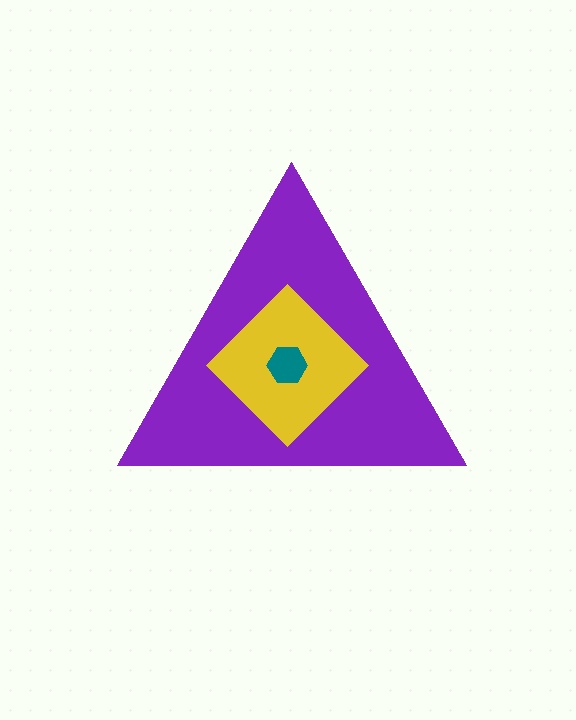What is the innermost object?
The teal hexagon.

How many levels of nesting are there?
3.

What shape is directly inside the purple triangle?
The yellow diamond.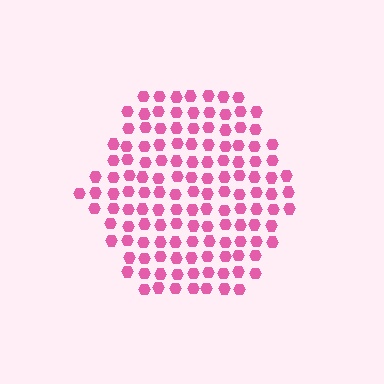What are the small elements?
The small elements are hexagons.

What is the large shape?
The large shape is a hexagon.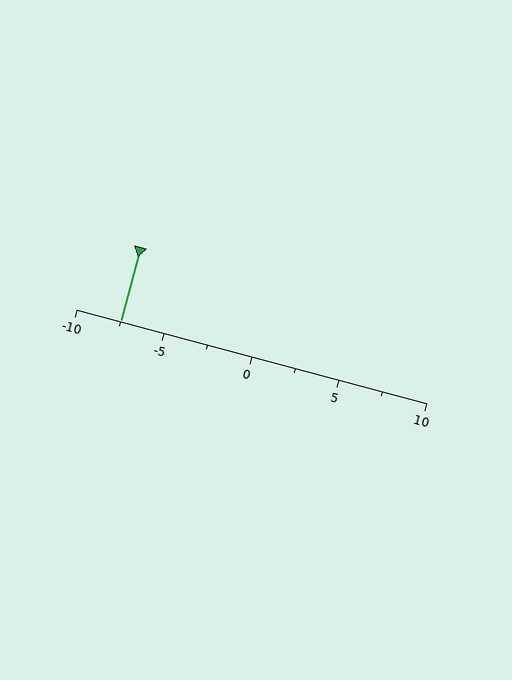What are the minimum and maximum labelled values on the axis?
The axis runs from -10 to 10.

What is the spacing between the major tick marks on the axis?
The major ticks are spaced 5 apart.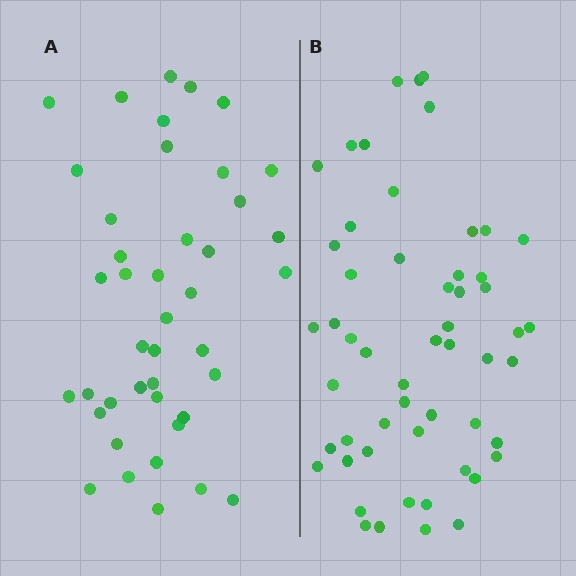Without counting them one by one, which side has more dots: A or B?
Region B (the right region) has more dots.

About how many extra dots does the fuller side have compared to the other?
Region B has roughly 12 or so more dots than region A.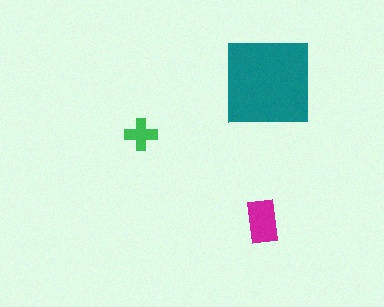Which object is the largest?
The teal square.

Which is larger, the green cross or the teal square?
The teal square.